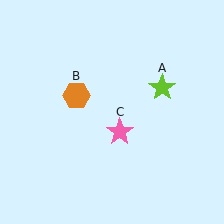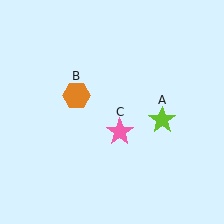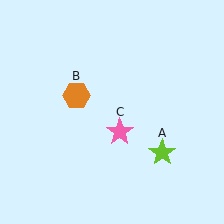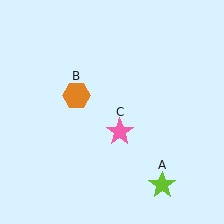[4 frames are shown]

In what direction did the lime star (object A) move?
The lime star (object A) moved down.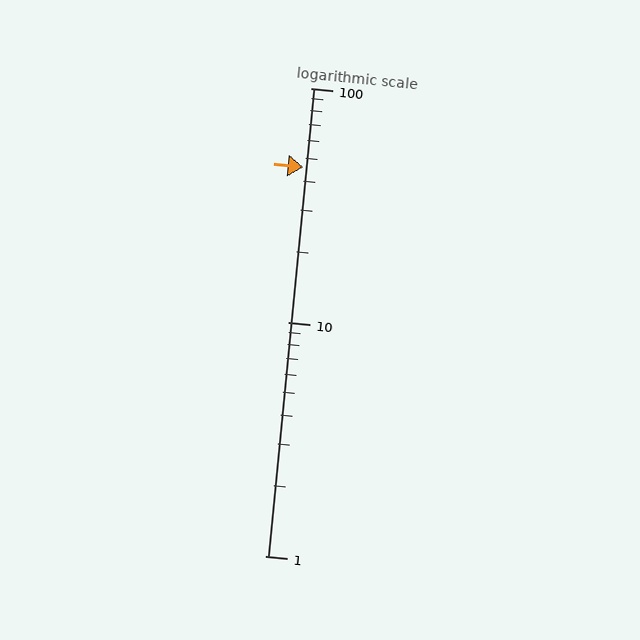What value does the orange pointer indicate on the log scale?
The pointer indicates approximately 46.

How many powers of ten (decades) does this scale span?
The scale spans 2 decades, from 1 to 100.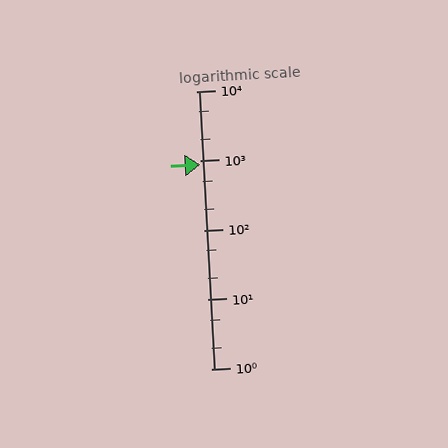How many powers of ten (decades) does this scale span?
The scale spans 4 decades, from 1 to 10000.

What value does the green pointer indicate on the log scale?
The pointer indicates approximately 890.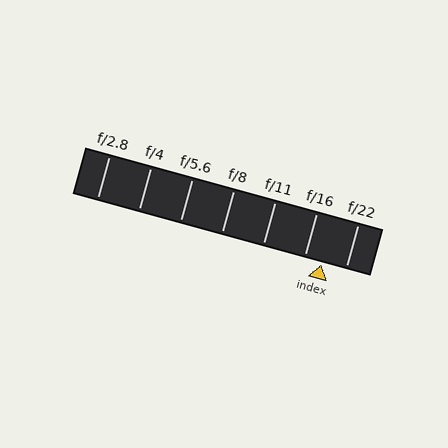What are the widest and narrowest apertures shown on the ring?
The widest aperture shown is f/2.8 and the narrowest is f/22.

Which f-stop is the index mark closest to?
The index mark is closest to f/16.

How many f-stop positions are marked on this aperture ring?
There are 7 f-stop positions marked.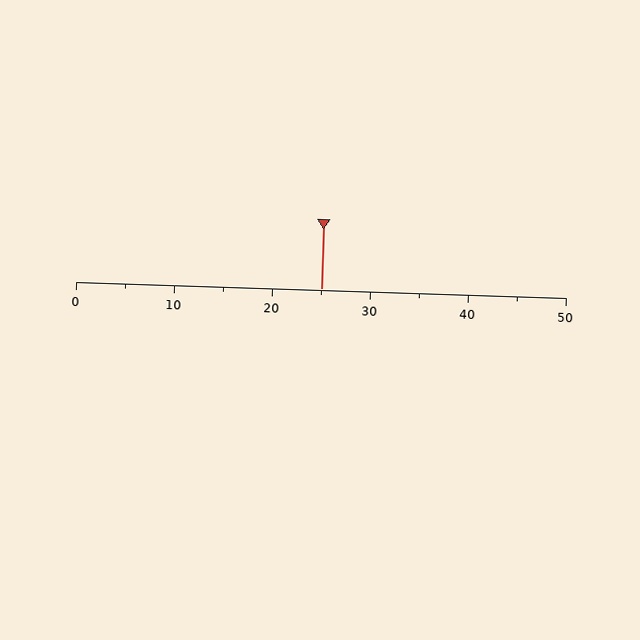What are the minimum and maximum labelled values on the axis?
The axis runs from 0 to 50.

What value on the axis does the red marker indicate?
The marker indicates approximately 25.